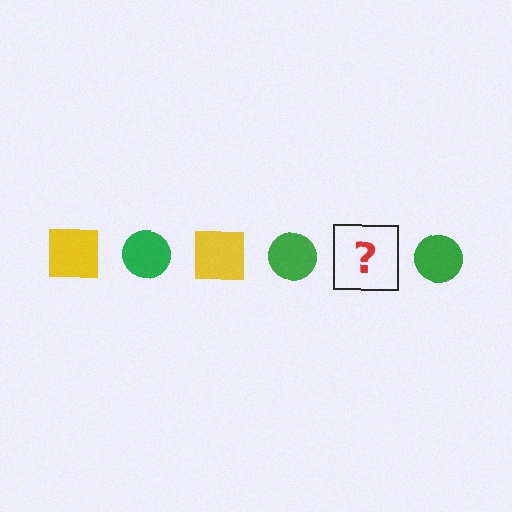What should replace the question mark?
The question mark should be replaced with a yellow square.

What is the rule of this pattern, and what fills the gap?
The rule is that the pattern alternates between yellow square and green circle. The gap should be filled with a yellow square.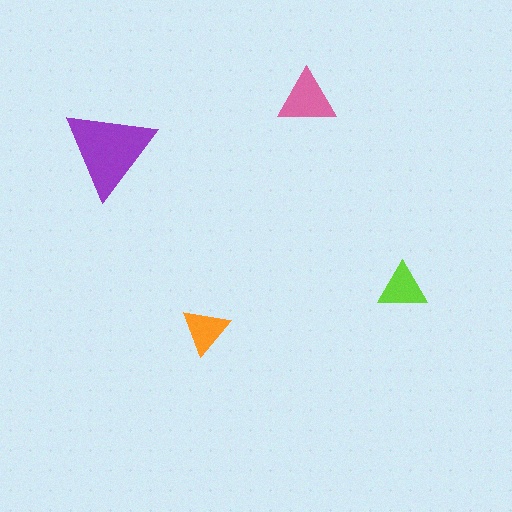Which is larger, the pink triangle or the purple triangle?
The purple one.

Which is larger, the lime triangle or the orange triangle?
The lime one.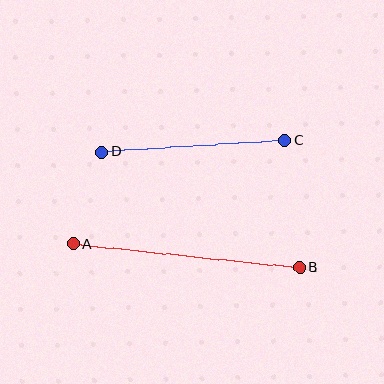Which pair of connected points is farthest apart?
Points A and B are farthest apart.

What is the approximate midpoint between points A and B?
The midpoint is at approximately (187, 256) pixels.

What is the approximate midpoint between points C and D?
The midpoint is at approximately (194, 146) pixels.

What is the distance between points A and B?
The distance is approximately 228 pixels.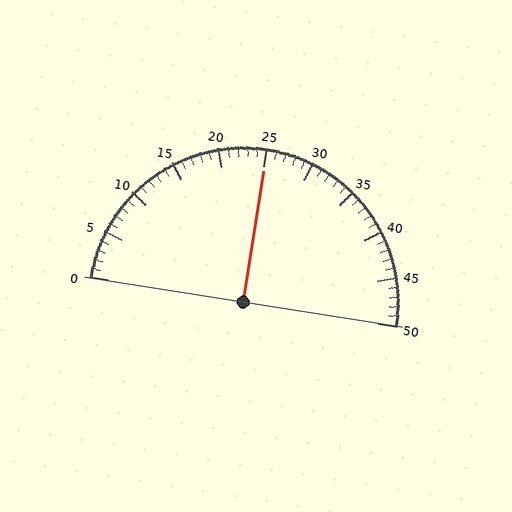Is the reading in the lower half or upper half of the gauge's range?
The reading is in the upper half of the range (0 to 50).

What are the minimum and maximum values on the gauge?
The gauge ranges from 0 to 50.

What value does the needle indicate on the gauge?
The needle indicates approximately 25.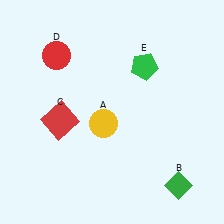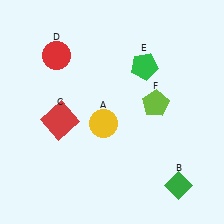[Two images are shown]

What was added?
A lime pentagon (F) was added in Image 2.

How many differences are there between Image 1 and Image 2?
There is 1 difference between the two images.